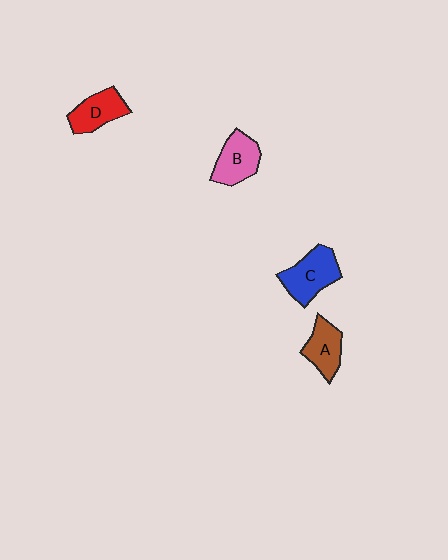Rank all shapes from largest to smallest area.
From largest to smallest: C (blue), B (pink), D (red), A (brown).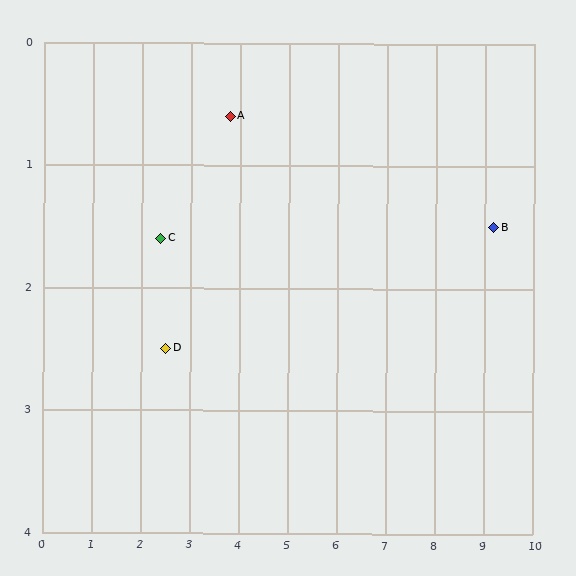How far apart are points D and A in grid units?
Points D and A are about 2.3 grid units apart.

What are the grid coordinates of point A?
Point A is at approximately (3.8, 0.6).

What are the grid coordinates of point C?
Point C is at approximately (2.4, 1.6).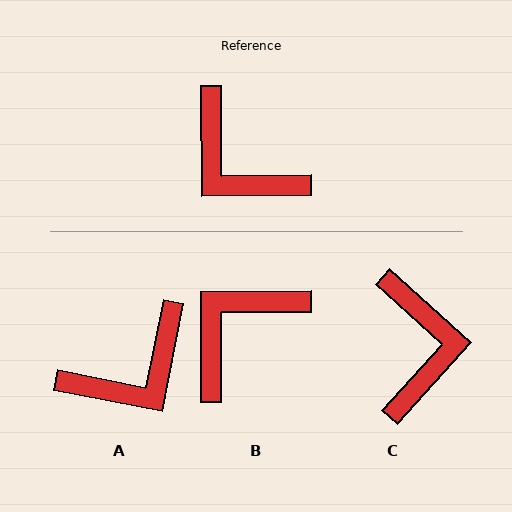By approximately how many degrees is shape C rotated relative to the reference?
Approximately 138 degrees counter-clockwise.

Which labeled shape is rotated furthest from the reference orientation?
C, about 138 degrees away.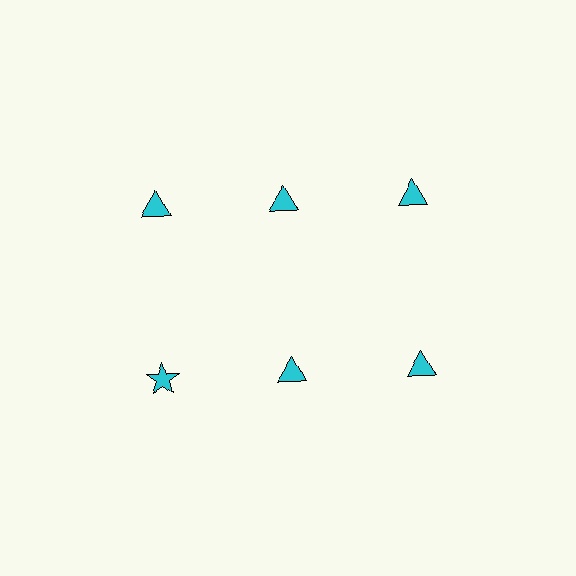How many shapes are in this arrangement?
There are 6 shapes arranged in a grid pattern.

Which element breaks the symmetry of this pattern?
The cyan star in the second row, leftmost column breaks the symmetry. All other shapes are cyan triangles.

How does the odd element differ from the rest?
It has a different shape: star instead of triangle.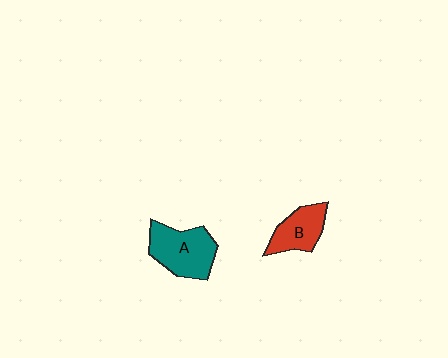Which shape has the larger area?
Shape A (teal).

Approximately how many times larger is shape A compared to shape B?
Approximately 1.4 times.